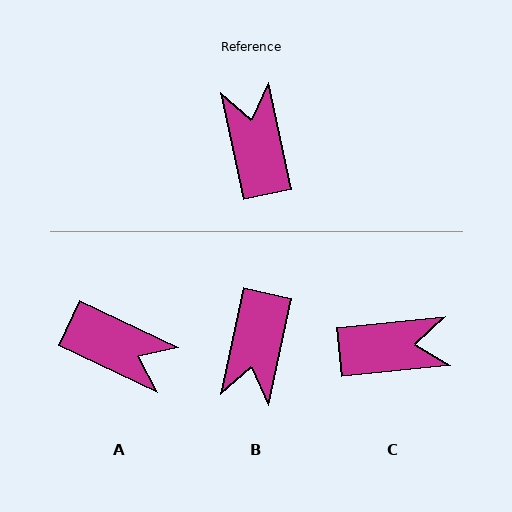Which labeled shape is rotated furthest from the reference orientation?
B, about 156 degrees away.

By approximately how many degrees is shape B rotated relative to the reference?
Approximately 156 degrees counter-clockwise.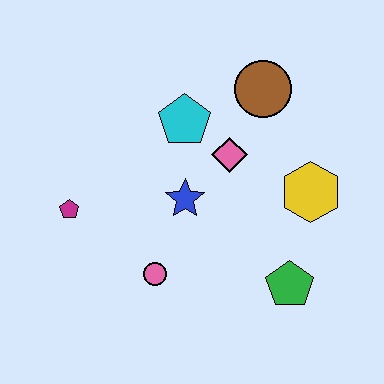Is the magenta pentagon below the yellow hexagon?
Yes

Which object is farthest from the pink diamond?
The magenta pentagon is farthest from the pink diamond.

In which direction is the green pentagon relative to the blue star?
The green pentagon is to the right of the blue star.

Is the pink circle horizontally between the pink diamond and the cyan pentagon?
No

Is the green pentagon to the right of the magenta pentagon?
Yes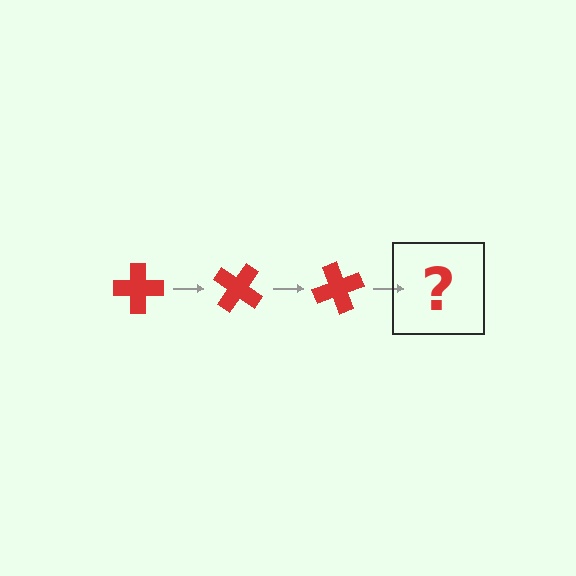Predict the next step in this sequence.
The next step is a red cross rotated 105 degrees.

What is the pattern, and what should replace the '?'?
The pattern is that the cross rotates 35 degrees each step. The '?' should be a red cross rotated 105 degrees.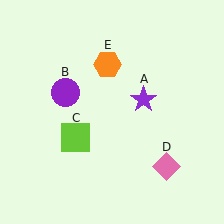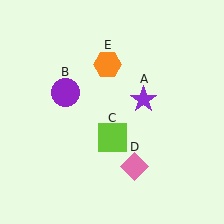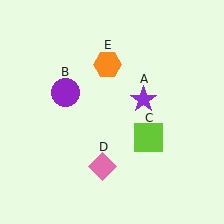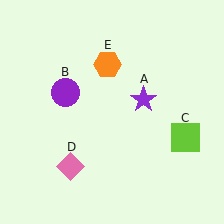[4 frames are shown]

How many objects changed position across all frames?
2 objects changed position: lime square (object C), pink diamond (object D).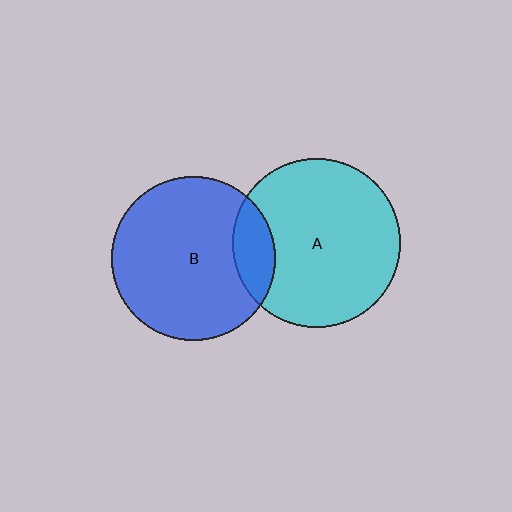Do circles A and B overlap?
Yes.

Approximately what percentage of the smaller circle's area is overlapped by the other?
Approximately 15%.